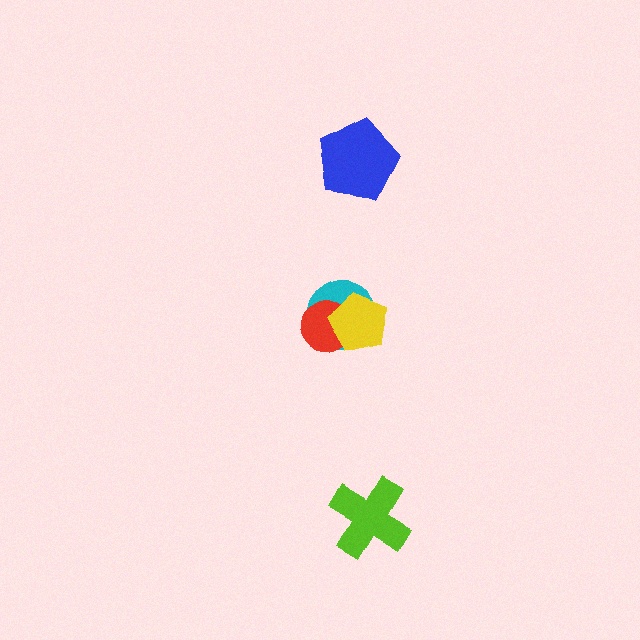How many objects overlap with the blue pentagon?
0 objects overlap with the blue pentagon.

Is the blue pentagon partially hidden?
No, no other shape covers it.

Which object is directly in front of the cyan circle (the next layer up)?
The red circle is directly in front of the cyan circle.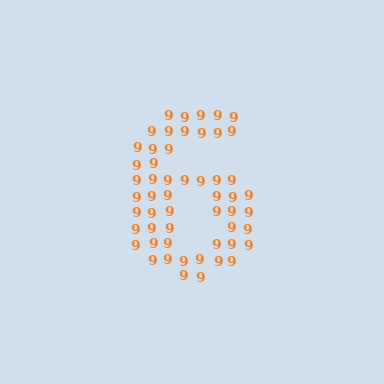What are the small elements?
The small elements are digit 9's.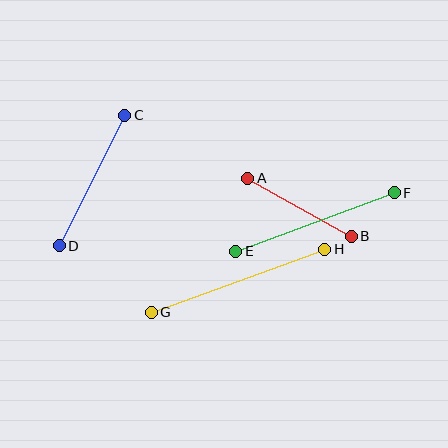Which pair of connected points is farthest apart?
Points G and H are farthest apart.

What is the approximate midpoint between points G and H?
The midpoint is at approximately (238, 281) pixels.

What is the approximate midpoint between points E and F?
The midpoint is at approximately (315, 222) pixels.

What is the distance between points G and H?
The distance is approximately 185 pixels.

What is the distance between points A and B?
The distance is approximately 118 pixels.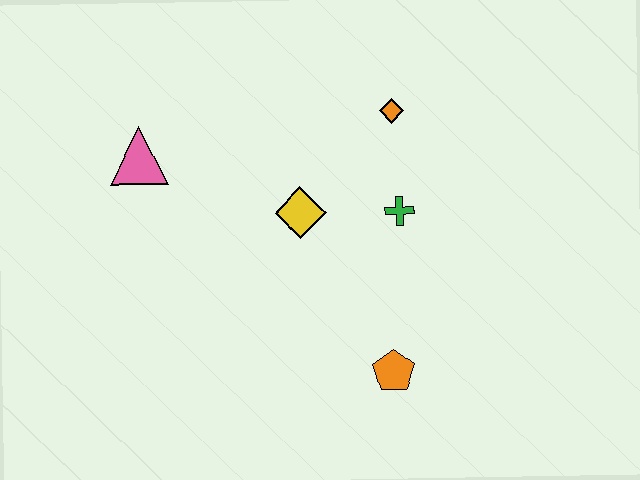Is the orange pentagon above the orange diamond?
No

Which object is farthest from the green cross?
The pink triangle is farthest from the green cross.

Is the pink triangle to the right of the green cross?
No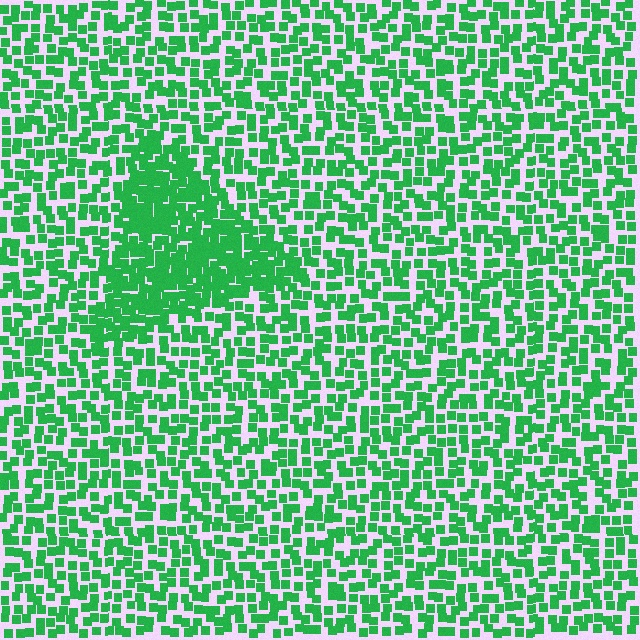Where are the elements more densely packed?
The elements are more densely packed inside the triangle boundary.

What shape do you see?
I see a triangle.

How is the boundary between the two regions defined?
The boundary is defined by a change in element density (approximately 1.9x ratio). All elements are the same color, size, and shape.